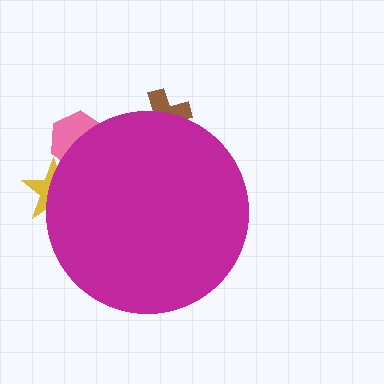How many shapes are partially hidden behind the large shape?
3 shapes are partially hidden.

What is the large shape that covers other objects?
A magenta circle.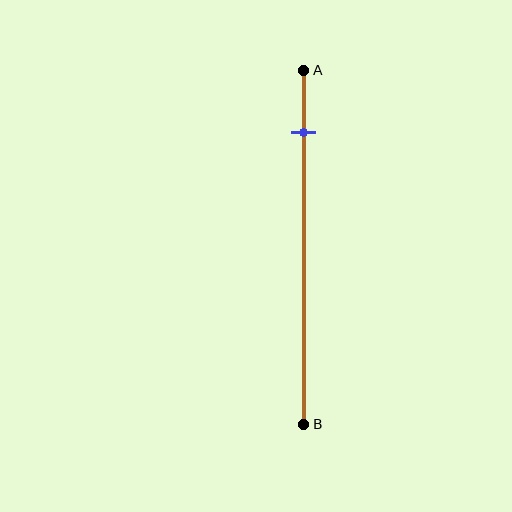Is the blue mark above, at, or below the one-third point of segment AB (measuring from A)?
The blue mark is above the one-third point of segment AB.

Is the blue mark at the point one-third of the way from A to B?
No, the mark is at about 15% from A, not at the 33% one-third point.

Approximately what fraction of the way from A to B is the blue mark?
The blue mark is approximately 15% of the way from A to B.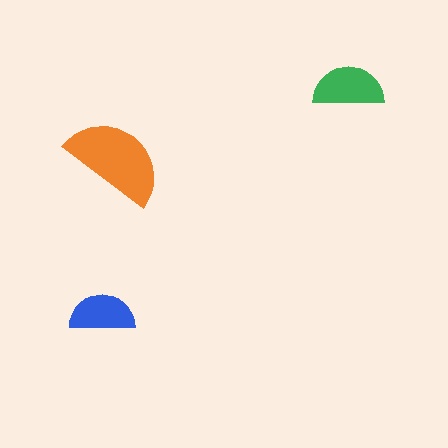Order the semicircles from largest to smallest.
the orange one, the green one, the blue one.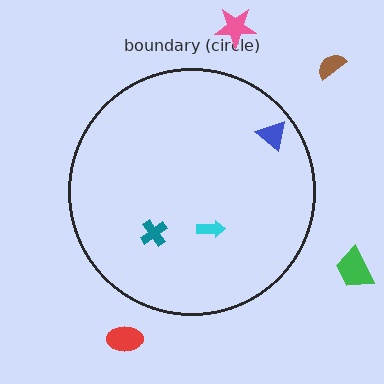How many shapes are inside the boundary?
3 inside, 4 outside.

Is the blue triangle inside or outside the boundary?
Inside.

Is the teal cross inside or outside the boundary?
Inside.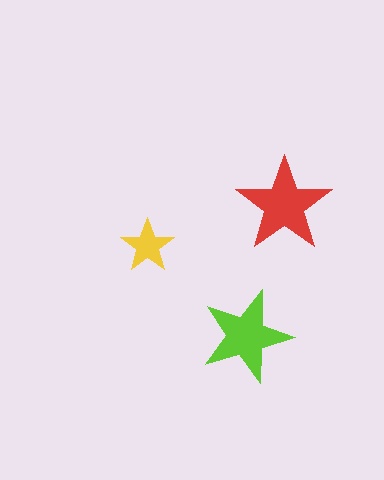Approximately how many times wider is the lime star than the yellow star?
About 1.5 times wider.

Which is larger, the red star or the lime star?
The red one.